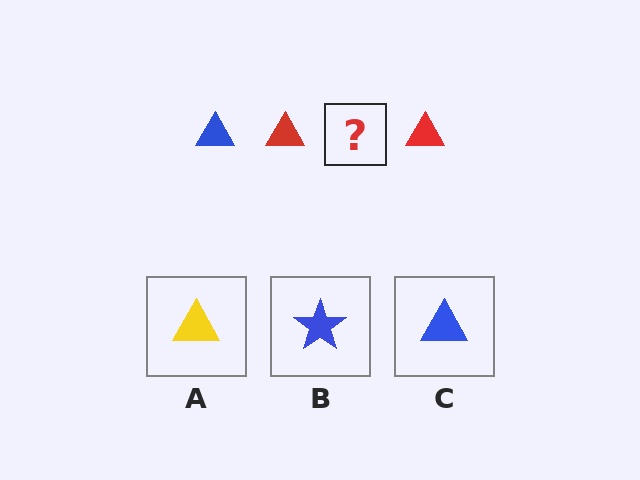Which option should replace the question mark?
Option C.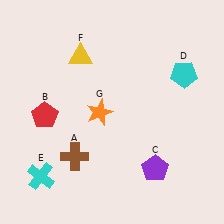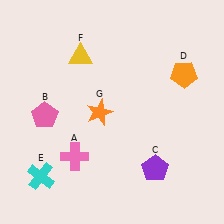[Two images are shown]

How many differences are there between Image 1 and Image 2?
There are 3 differences between the two images.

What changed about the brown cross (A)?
In Image 1, A is brown. In Image 2, it changed to pink.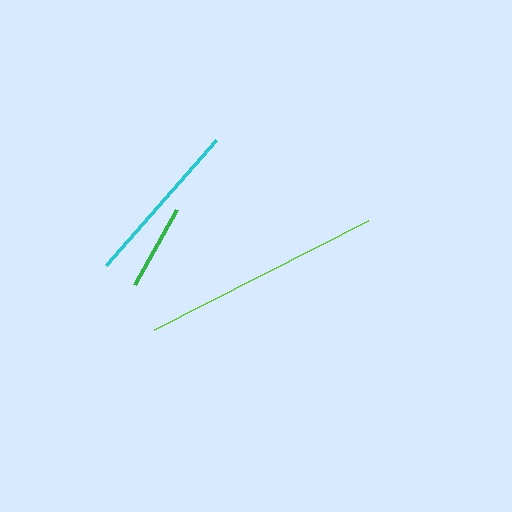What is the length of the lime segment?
The lime segment is approximately 240 pixels long.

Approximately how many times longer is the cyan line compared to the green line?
The cyan line is approximately 1.9 times the length of the green line.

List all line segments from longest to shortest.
From longest to shortest: lime, cyan, green.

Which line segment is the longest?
The lime line is the longest at approximately 240 pixels.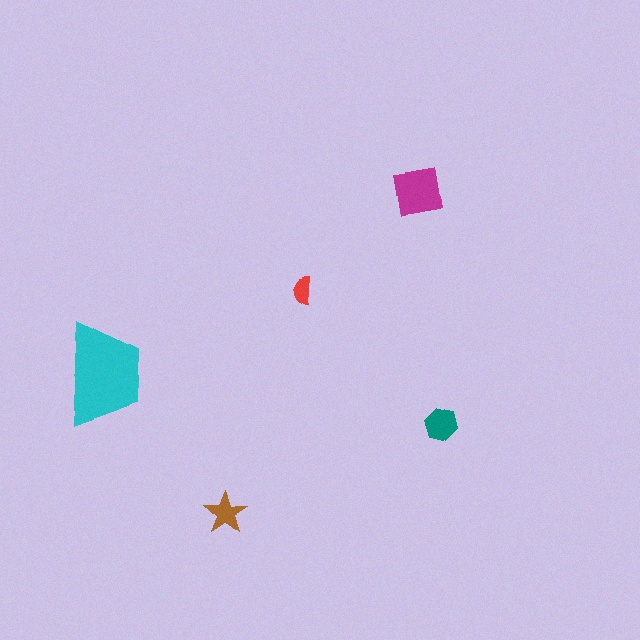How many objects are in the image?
There are 5 objects in the image.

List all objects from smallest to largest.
The red semicircle, the brown star, the teal hexagon, the magenta square, the cyan trapezoid.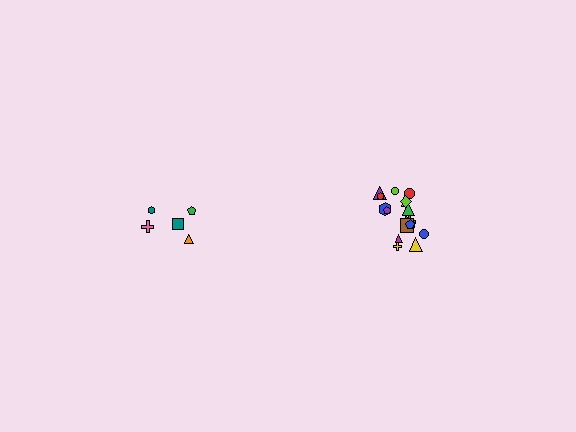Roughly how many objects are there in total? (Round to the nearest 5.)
Roughly 25 objects in total.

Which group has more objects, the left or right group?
The right group.